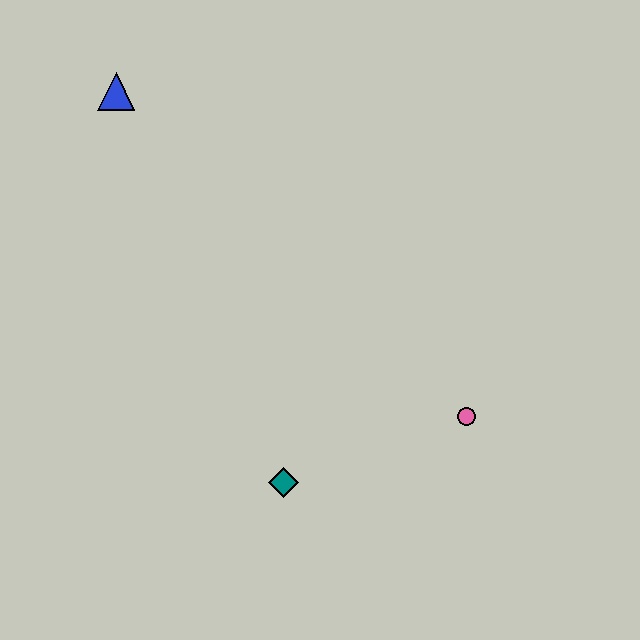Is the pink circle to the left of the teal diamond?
No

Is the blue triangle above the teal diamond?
Yes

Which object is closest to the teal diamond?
The pink circle is closest to the teal diamond.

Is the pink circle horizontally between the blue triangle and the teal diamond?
No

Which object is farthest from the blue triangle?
The pink circle is farthest from the blue triangle.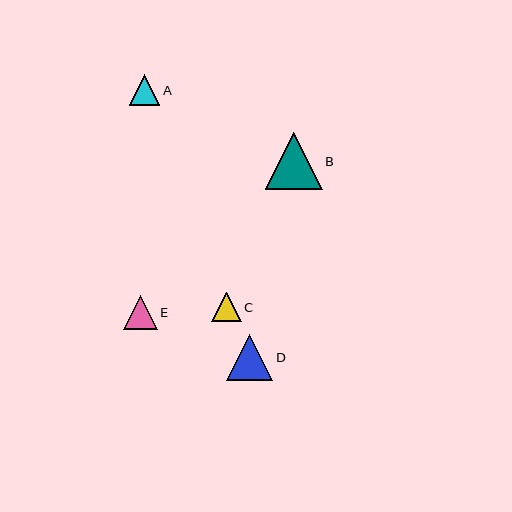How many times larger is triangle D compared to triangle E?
Triangle D is approximately 1.4 times the size of triangle E.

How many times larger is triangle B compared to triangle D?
Triangle B is approximately 1.2 times the size of triangle D.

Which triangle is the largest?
Triangle B is the largest with a size of approximately 57 pixels.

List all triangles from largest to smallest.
From largest to smallest: B, D, E, A, C.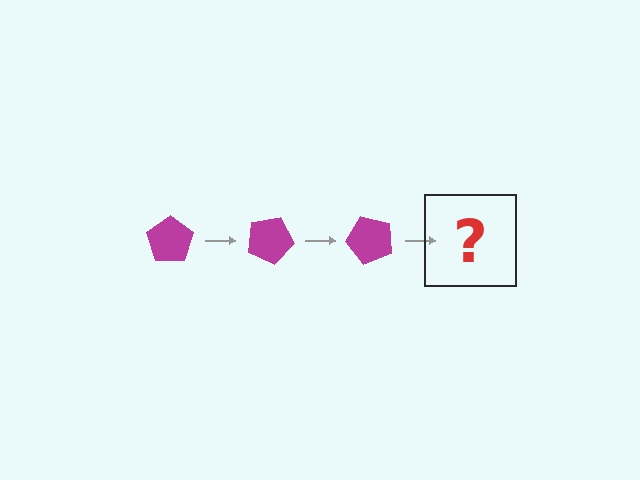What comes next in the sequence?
The next element should be a magenta pentagon rotated 75 degrees.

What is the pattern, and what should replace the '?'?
The pattern is that the pentagon rotates 25 degrees each step. The '?' should be a magenta pentagon rotated 75 degrees.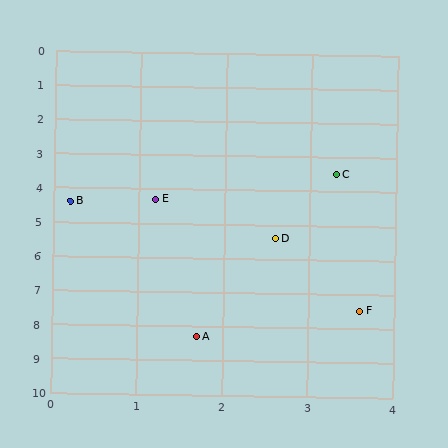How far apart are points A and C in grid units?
Points A and C are about 5.1 grid units apart.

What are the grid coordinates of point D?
Point D is at approximately (2.6, 5.4).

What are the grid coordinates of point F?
Point F is at approximately (3.6, 7.5).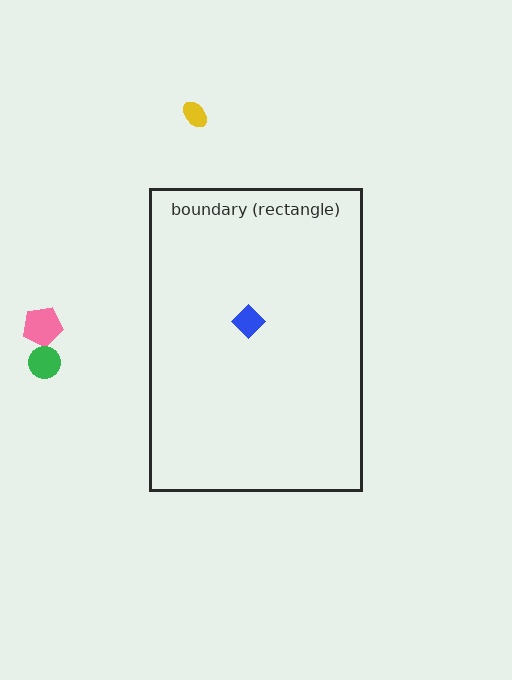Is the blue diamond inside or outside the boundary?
Inside.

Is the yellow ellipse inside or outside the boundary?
Outside.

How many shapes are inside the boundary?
1 inside, 3 outside.